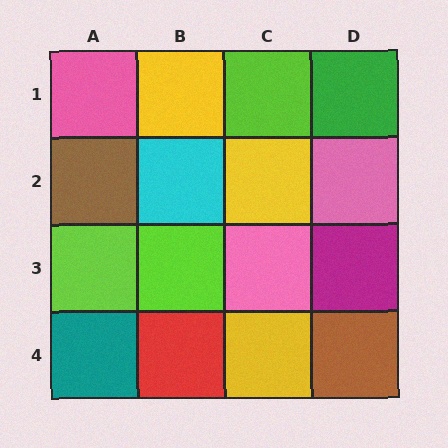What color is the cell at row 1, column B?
Yellow.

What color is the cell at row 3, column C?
Pink.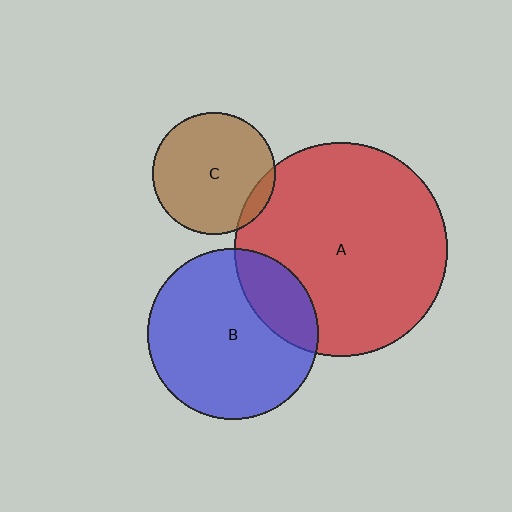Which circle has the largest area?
Circle A (red).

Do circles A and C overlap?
Yes.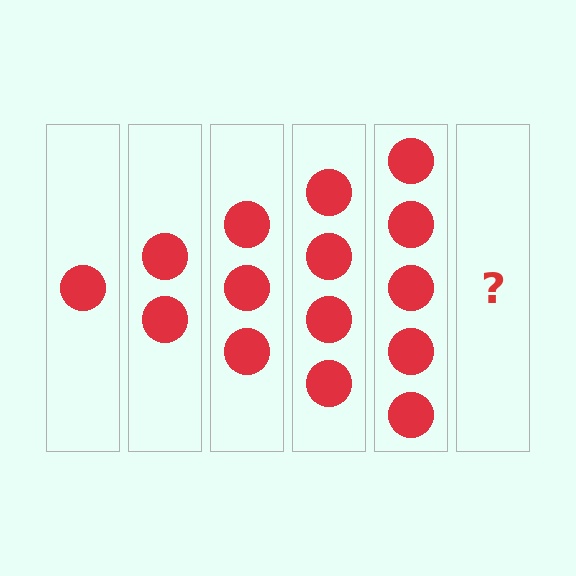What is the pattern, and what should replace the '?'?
The pattern is that each step adds one more circle. The '?' should be 6 circles.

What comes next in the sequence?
The next element should be 6 circles.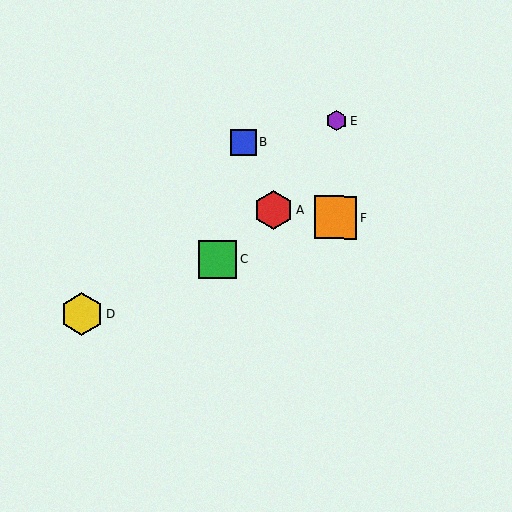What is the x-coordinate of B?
Object B is at x≈243.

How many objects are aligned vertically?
2 objects (E, F) are aligned vertically.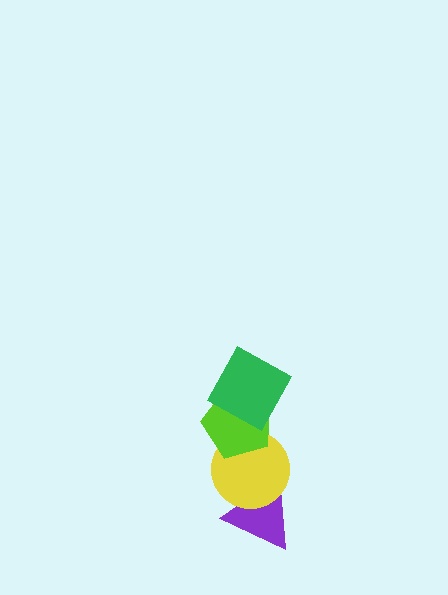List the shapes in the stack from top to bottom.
From top to bottom: the green square, the lime pentagon, the yellow circle, the purple triangle.